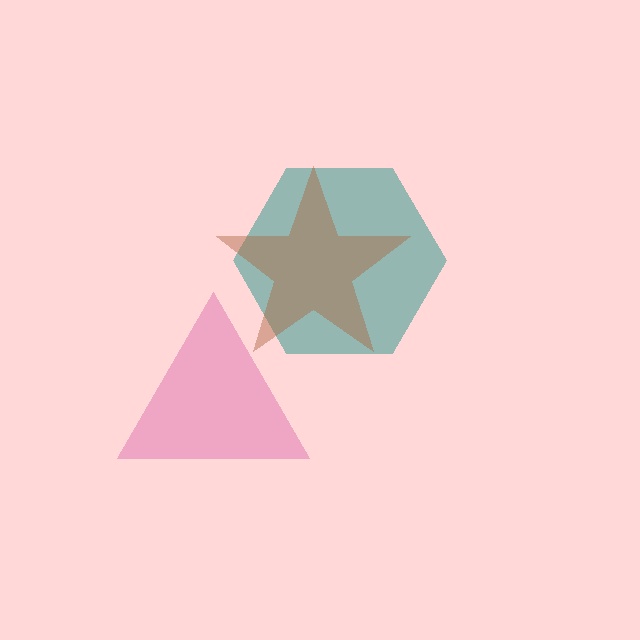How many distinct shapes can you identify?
There are 3 distinct shapes: a teal hexagon, a brown star, a pink triangle.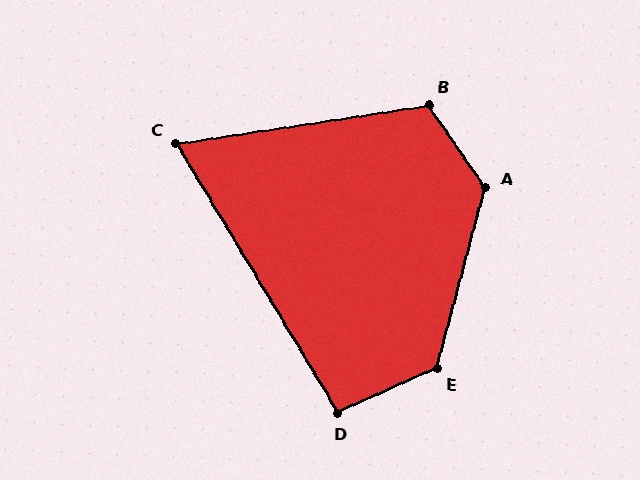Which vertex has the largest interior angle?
A, at approximately 131 degrees.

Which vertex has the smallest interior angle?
C, at approximately 68 degrees.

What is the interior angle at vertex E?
Approximately 129 degrees (obtuse).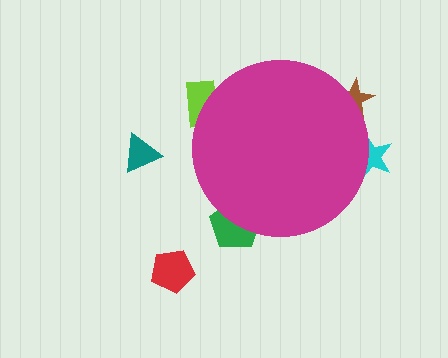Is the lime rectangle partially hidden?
Yes, the lime rectangle is partially hidden behind the magenta circle.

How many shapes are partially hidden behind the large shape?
4 shapes are partially hidden.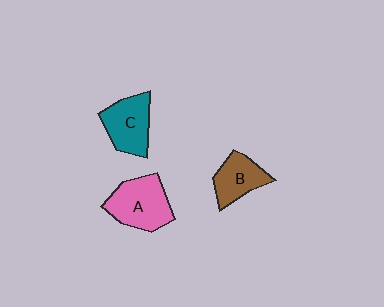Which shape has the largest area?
Shape A (pink).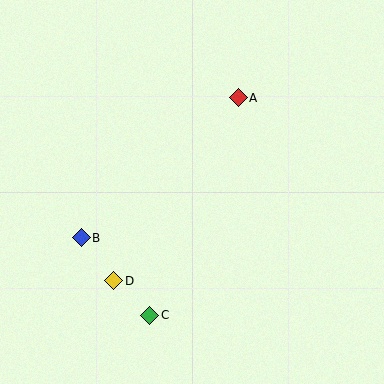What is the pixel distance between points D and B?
The distance between D and B is 54 pixels.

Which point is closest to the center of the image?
Point A at (238, 98) is closest to the center.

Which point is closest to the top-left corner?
Point B is closest to the top-left corner.